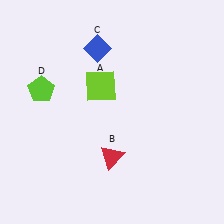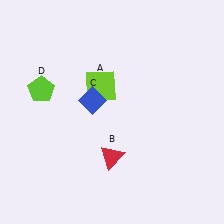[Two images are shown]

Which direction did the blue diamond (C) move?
The blue diamond (C) moved down.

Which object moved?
The blue diamond (C) moved down.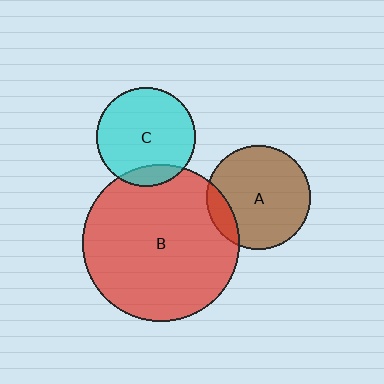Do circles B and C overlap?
Yes.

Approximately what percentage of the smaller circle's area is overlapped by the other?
Approximately 15%.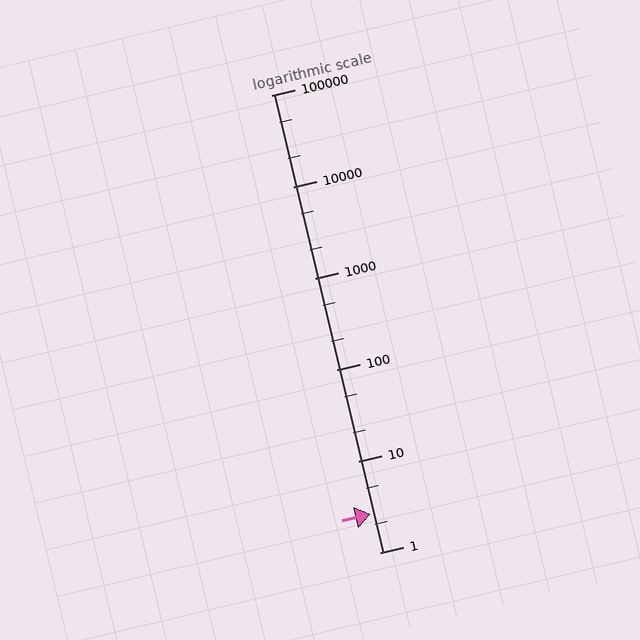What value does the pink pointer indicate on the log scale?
The pointer indicates approximately 2.6.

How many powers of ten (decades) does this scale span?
The scale spans 5 decades, from 1 to 100000.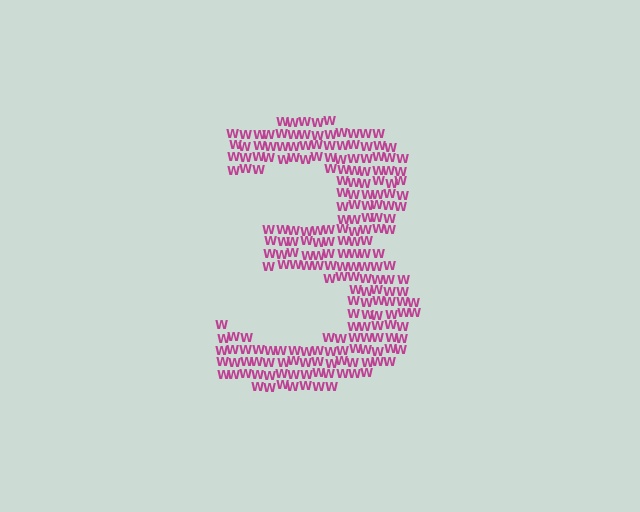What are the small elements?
The small elements are letter W's.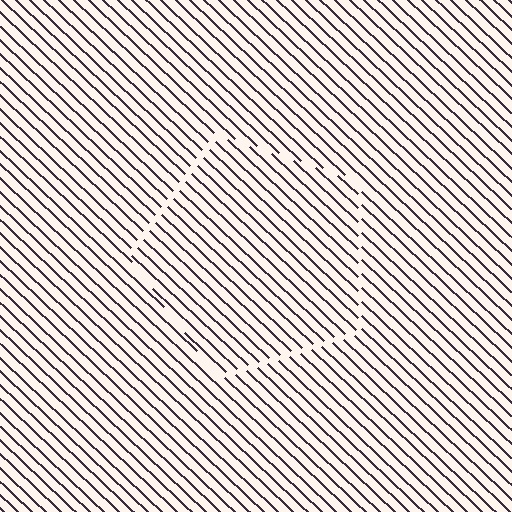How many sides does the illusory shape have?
5 sides — the line-ends trace a pentagon.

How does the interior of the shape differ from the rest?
The interior of the shape contains the same grating, shifted by half a period — the contour is defined by the phase discontinuity where line-ends from the inner and outer gratings abut.